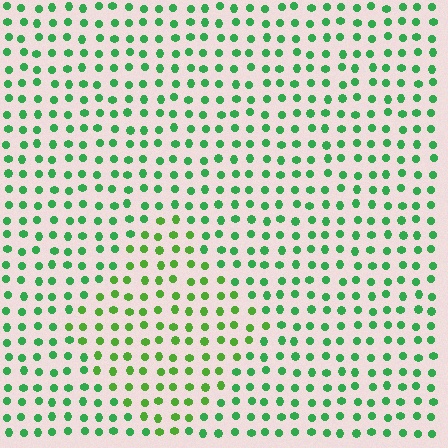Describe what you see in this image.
The image is filled with small green elements in a uniform arrangement. A diamond-shaped region is visible where the elements are tinted to a slightly different hue, forming a subtle color boundary.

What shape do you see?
I see a diamond.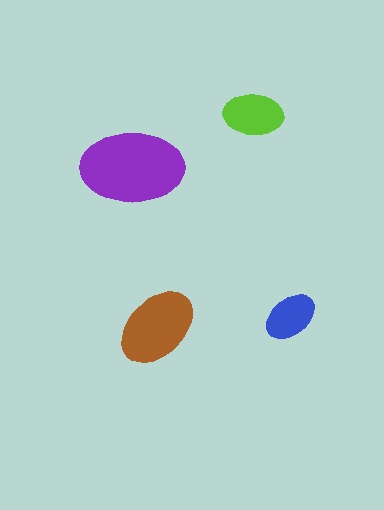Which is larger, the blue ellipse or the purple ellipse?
The purple one.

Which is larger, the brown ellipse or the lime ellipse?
The brown one.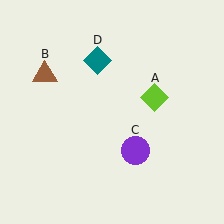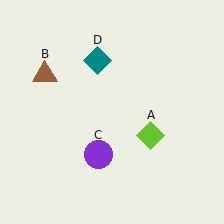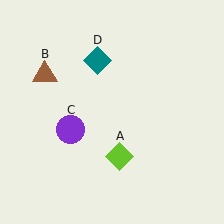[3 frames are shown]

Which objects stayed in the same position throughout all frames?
Brown triangle (object B) and teal diamond (object D) remained stationary.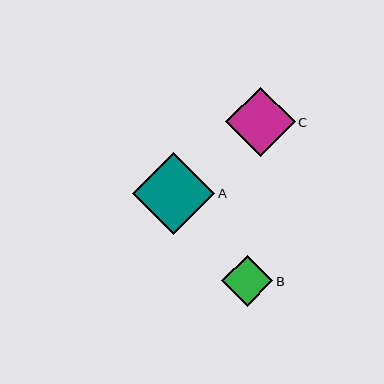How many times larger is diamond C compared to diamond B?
Diamond C is approximately 1.4 times the size of diamond B.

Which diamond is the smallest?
Diamond B is the smallest with a size of approximately 51 pixels.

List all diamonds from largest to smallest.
From largest to smallest: A, C, B.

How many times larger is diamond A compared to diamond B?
Diamond A is approximately 1.6 times the size of diamond B.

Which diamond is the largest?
Diamond A is the largest with a size of approximately 82 pixels.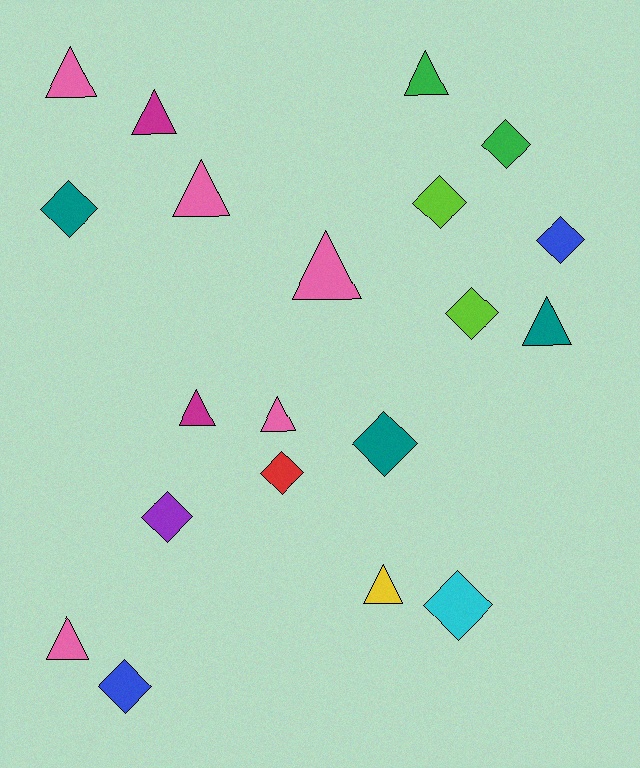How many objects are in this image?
There are 20 objects.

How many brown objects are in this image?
There are no brown objects.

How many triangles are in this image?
There are 10 triangles.